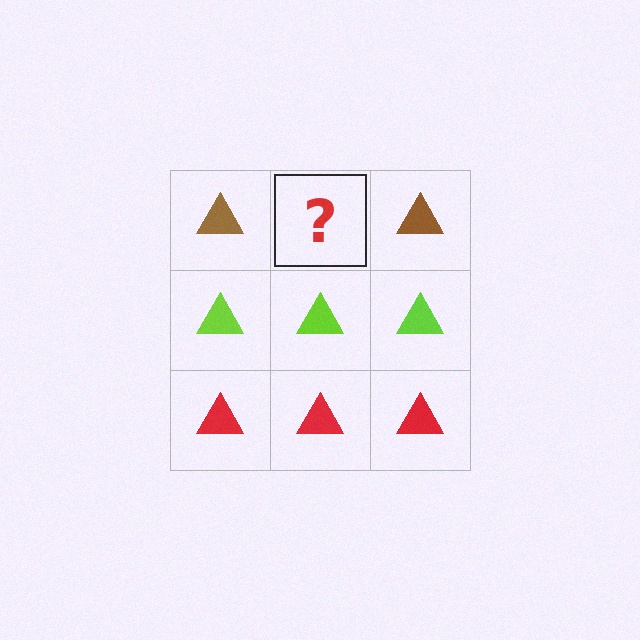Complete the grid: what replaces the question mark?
The question mark should be replaced with a brown triangle.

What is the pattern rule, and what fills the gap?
The rule is that each row has a consistent color. The gap should be filled with a brown triangle.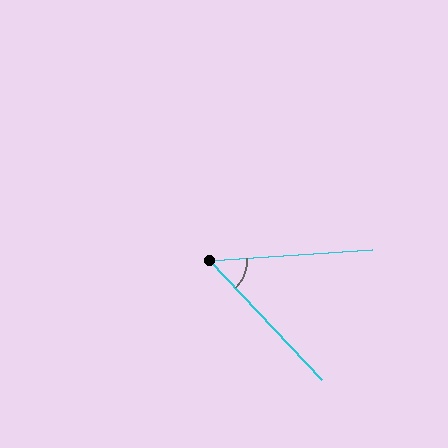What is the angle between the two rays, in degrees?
Approximately 51 degrees.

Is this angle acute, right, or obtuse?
It is acute.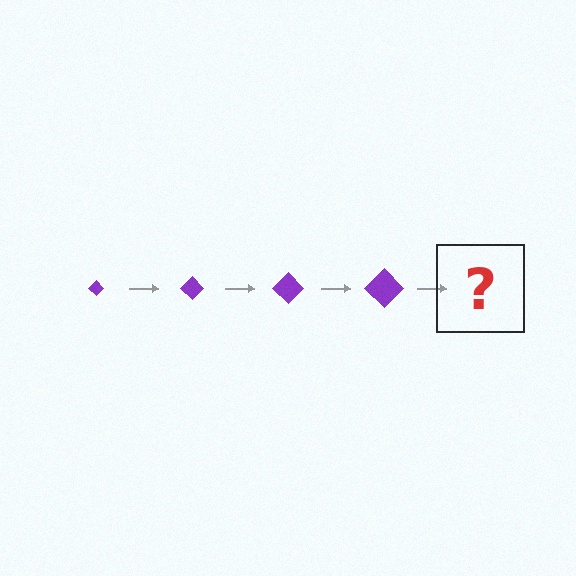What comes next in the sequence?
The next element should be a purple diamond, larger than the previous one.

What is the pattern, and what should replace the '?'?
The pattern is that the diamond gets progressively larger each step. The '?' should be a purple diamond, larger than the previous one.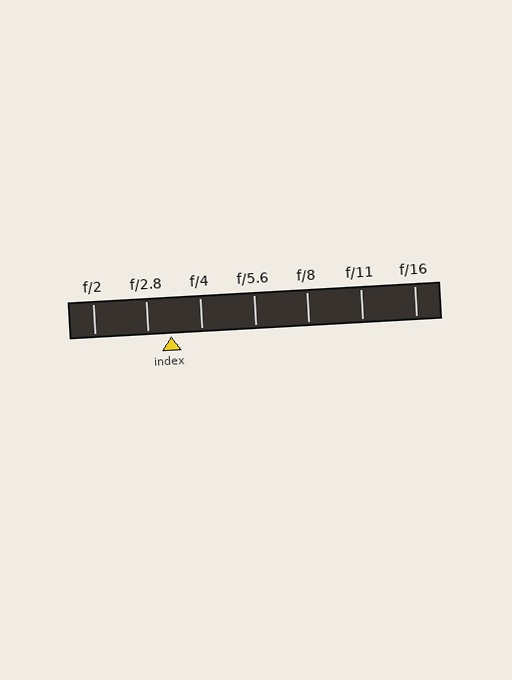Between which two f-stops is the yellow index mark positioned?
The index mark is between f/2.8 and f/4.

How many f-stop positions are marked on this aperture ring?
There are 7 f-stop positions marked.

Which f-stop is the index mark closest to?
The index mark is closest to f/2.8.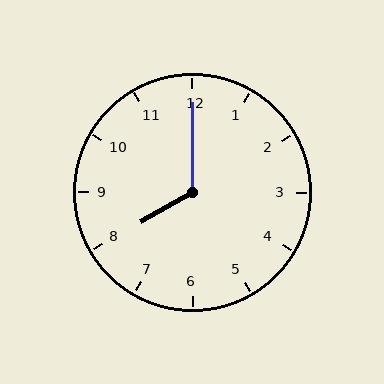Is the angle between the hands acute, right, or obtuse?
It is obtuse.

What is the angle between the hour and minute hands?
Approximately 120 degrees.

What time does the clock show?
8:00.